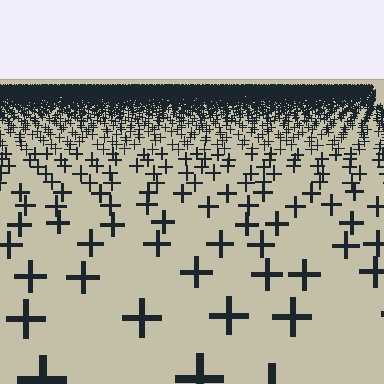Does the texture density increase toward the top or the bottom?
Density increases toward the top.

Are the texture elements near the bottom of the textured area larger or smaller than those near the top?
Larger. Near the bottom, elements are closer to the viewer and appear at a bigger on-screen size.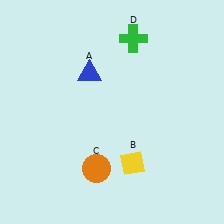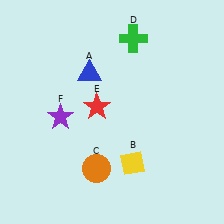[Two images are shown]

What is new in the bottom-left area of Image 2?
A purple star (F) was added in the bottom-left area of Image 2.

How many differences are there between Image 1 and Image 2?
There are 2 differences between the two images.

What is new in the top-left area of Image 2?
A red star (E) was added in the top-left area of Image 2.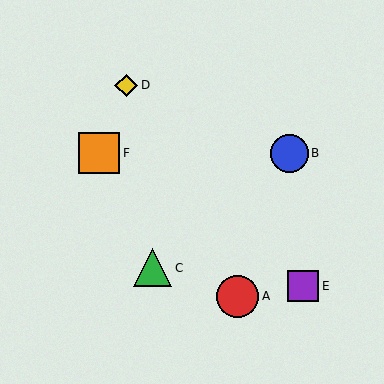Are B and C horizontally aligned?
No, B is at y≈153 and C is at y≈268.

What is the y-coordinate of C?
Object C is at y≈268.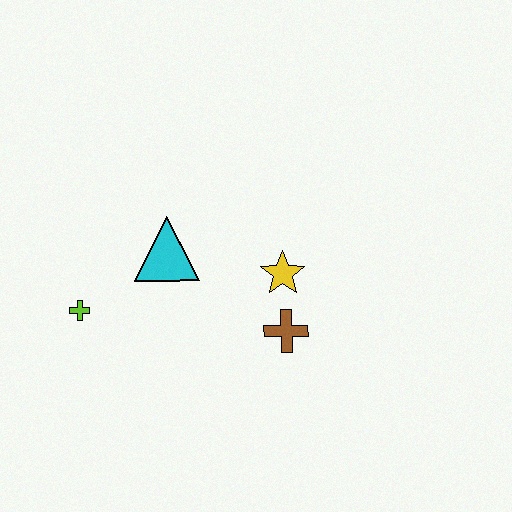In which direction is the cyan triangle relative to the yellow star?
The cyan triangle is to the left of the yellow star.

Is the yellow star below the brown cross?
No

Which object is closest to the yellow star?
The brown cross is closest to the yellow star.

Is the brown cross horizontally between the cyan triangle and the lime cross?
No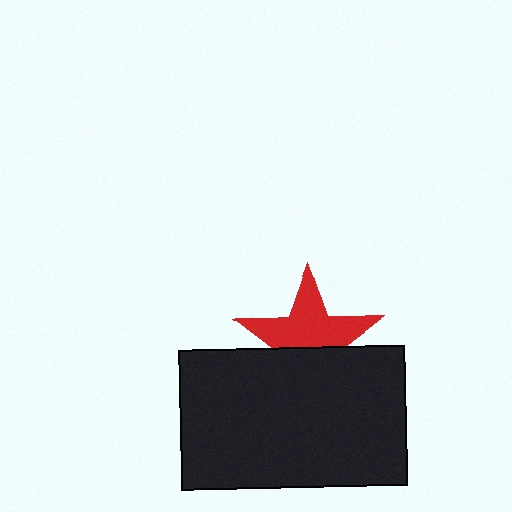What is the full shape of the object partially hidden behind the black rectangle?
The partially hidden object is a red star.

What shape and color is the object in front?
The object in front is a black rectangle.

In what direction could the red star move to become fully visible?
The red star could move up. That would shift it out from behind the black rectangle entirely.